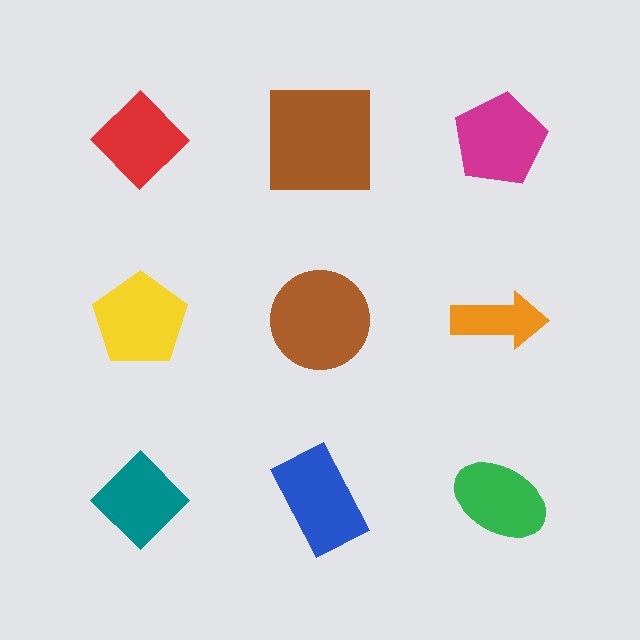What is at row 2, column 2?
A brown circle.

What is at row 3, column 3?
A green ellipse.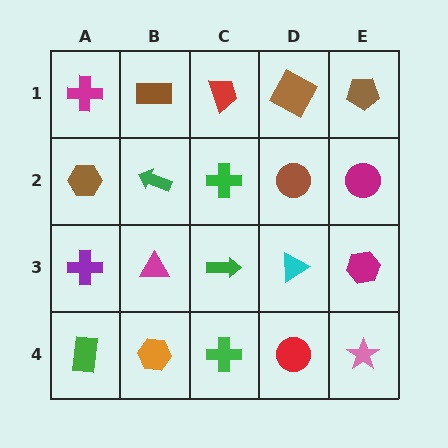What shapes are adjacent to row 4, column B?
A magenta triangle (row 3, column B), a green rectangle (row 4, column A), a green cross (row 4, column C).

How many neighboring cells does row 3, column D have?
4.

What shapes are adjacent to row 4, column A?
A purple cross (row 3, column A), an orange hexagon (row 4, column B).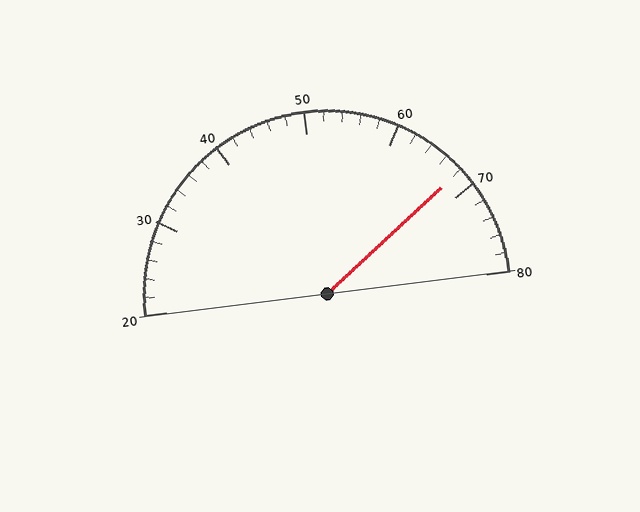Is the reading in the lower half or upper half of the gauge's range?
The reading is in the upper half of the range (20 to 80).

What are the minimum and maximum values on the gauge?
The gauge ranges from 20 to 80.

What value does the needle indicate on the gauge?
The needle indicates approximately 68.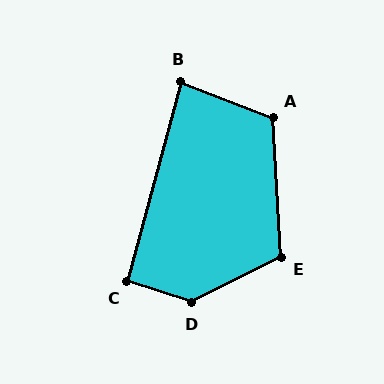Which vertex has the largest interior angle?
D, at approximately 135 degrees.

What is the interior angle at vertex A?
Approximately 114 degrees (obtuse).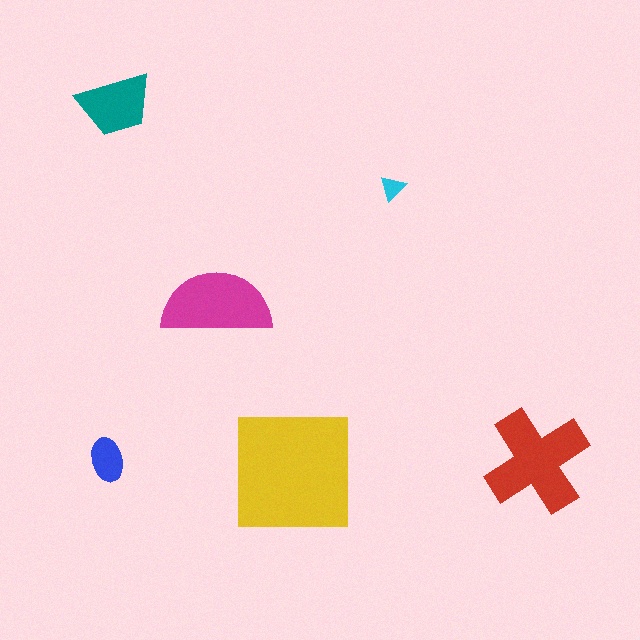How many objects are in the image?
There are 6 objects in the image.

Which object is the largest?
The yellow square.